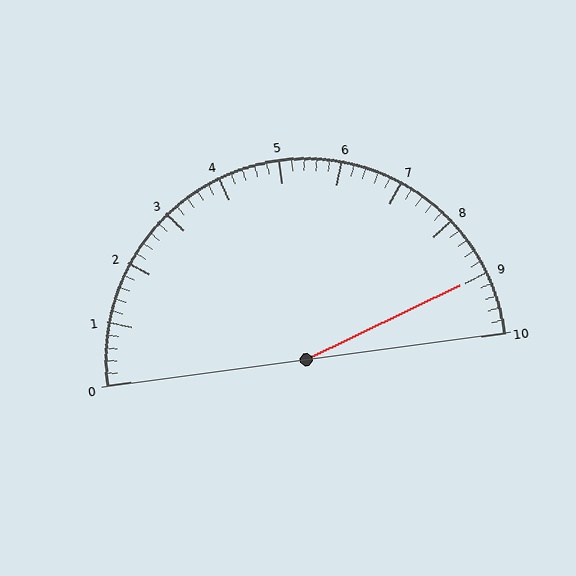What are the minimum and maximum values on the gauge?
The gauge ranges from 0 to 10.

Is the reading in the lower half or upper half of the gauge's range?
The reading is in the upper half of the range (0 to 10).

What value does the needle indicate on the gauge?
The needle indicates approximately 9.0.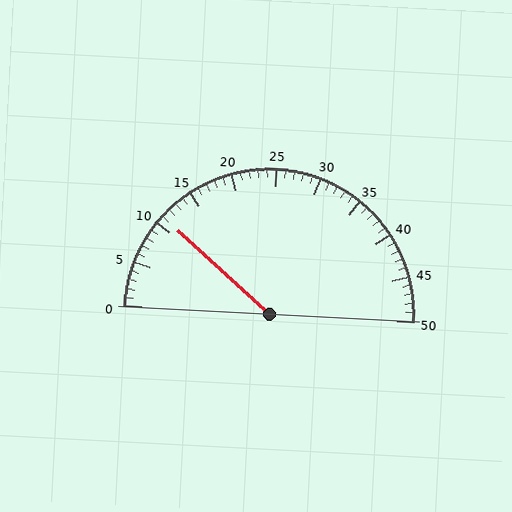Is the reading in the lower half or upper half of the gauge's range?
The reading is in the lower half of the range (0 to 50).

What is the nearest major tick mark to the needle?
The nearest major tick mark is 10.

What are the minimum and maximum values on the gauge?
The gauge ranges from 0 to 50.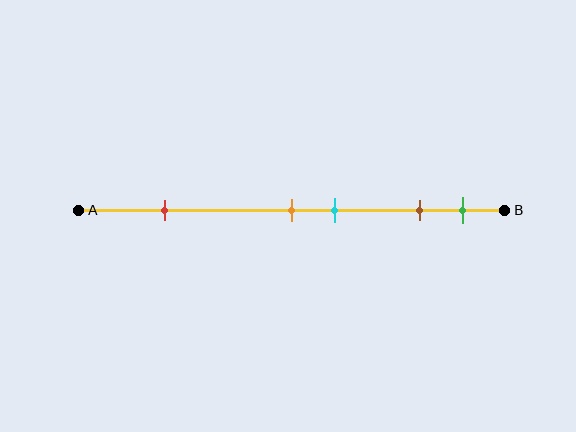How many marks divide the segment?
There are 5 marks dividing the segment.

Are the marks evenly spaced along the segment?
No, the marks are not evenly spaced.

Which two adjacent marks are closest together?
The orange and cyan marks are the closest adjacent pair.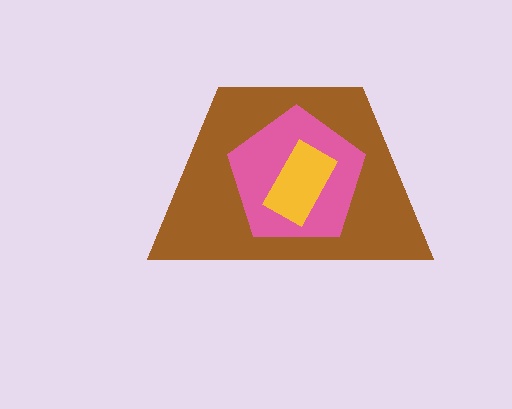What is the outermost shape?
The brown trapezoid.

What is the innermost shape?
The yellow rectangle.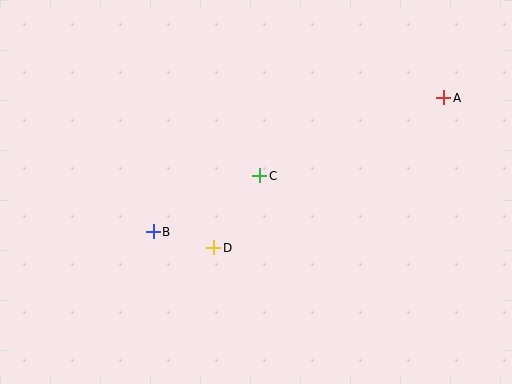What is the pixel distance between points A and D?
The distance between A and D is 274 pixels.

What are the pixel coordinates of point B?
Point B is at (153, 232).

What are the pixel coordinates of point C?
Point C is at (260, 176).